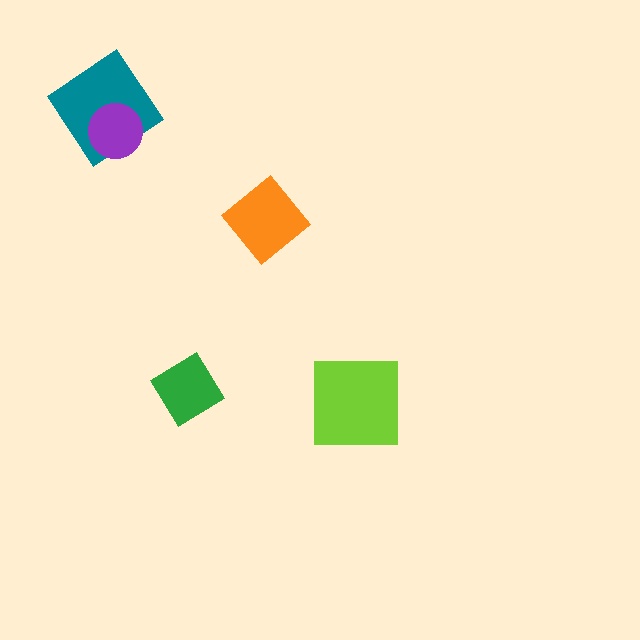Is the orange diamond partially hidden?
No, no other shape covers it.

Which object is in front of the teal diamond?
The purple circle is in front of the teal diamond.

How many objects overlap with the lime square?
0 objects overlap with the lime square.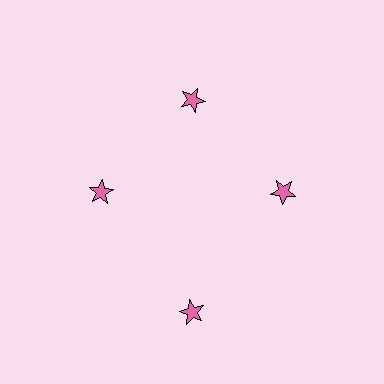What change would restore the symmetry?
The symmetry would be restored by moving it inward, back onto the ring so that all 4 stars sit at equal angles and equal distance from the center.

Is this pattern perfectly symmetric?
No. The 4 pink stars are arranged in a ring, but one element near the 6 o'clock position is pushed outward from the center, breaking the 4-fold rotational symmetry.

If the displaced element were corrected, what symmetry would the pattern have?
It would have 4-fold rotational symmetry — the pattern would map onto itself every 90 degrees.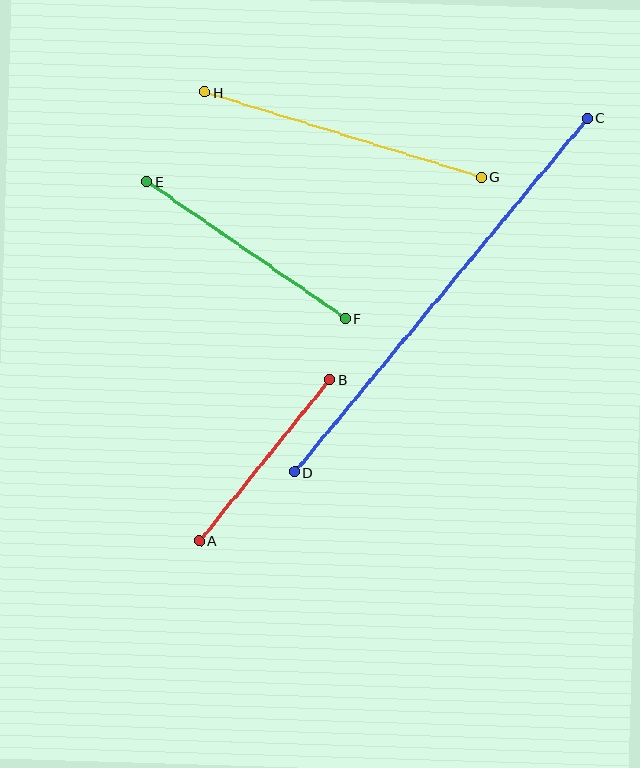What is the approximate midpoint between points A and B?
The midpoint is at approximately (265, 460) pixels.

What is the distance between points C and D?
The distance is approximately 459 pixels.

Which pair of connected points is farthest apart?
Points C and D are farthest apart.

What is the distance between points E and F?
The distance is approximately 241 pixels.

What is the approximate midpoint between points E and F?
The midpoint is at approximately (246, 250) pixels.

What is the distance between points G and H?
The distance is approximately 290 pixels.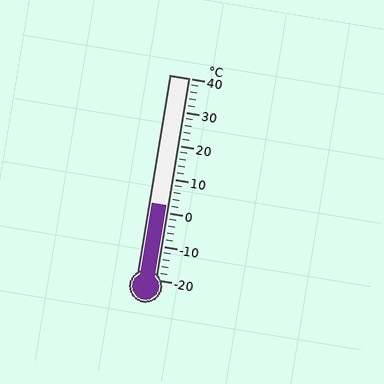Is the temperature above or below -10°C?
The temperature is above -10°C.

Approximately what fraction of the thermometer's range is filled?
The thermometer is filled to approximately 35% of its range.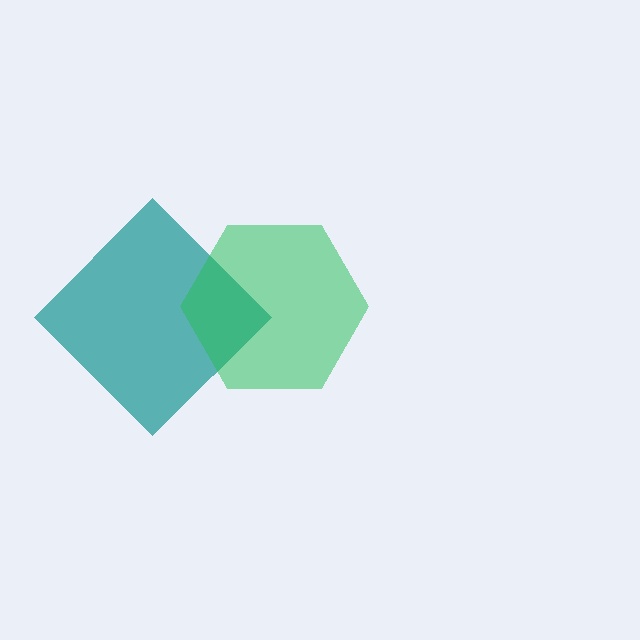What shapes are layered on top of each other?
The layered shapes are: a teal diamond, a green hexagon.